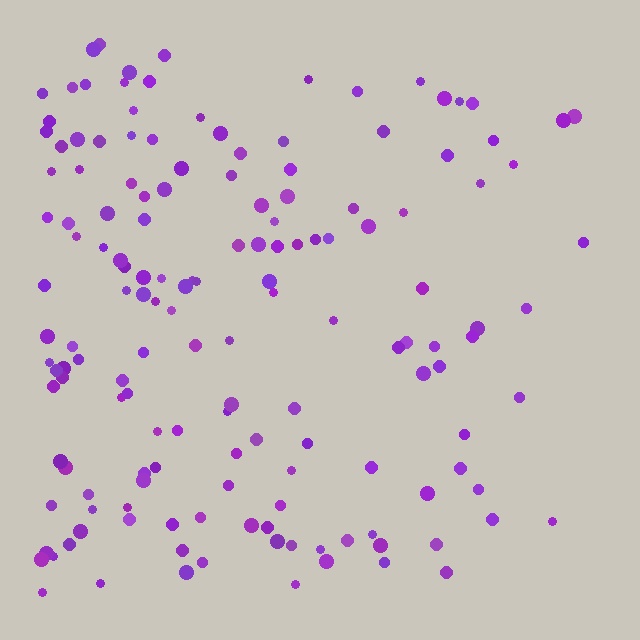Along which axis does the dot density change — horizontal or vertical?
Horizontal.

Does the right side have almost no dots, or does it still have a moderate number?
Still a moderate number, just noticeably fewer than the left.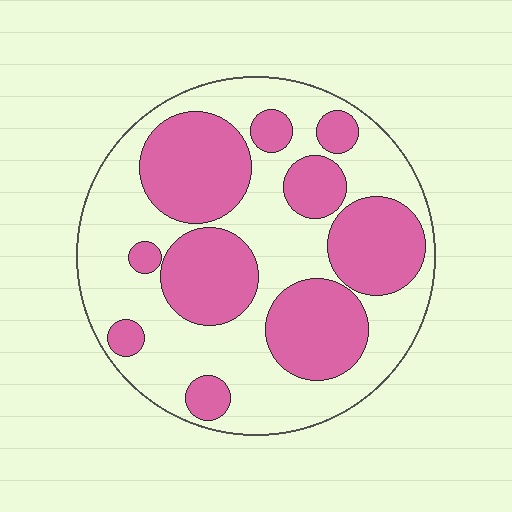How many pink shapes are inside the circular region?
10.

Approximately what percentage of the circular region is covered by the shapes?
Approximately 45%.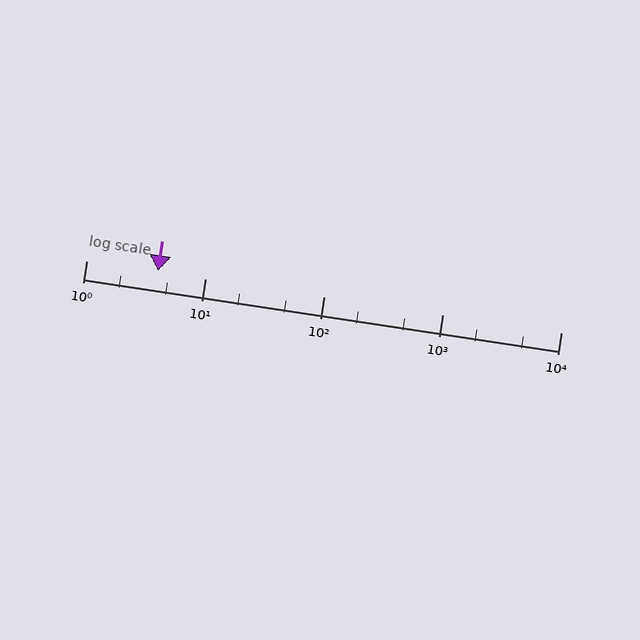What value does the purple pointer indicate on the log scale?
The pointer indicates approximately 4.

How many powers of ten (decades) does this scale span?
The scale spans 4 decades, from 1 to 10000.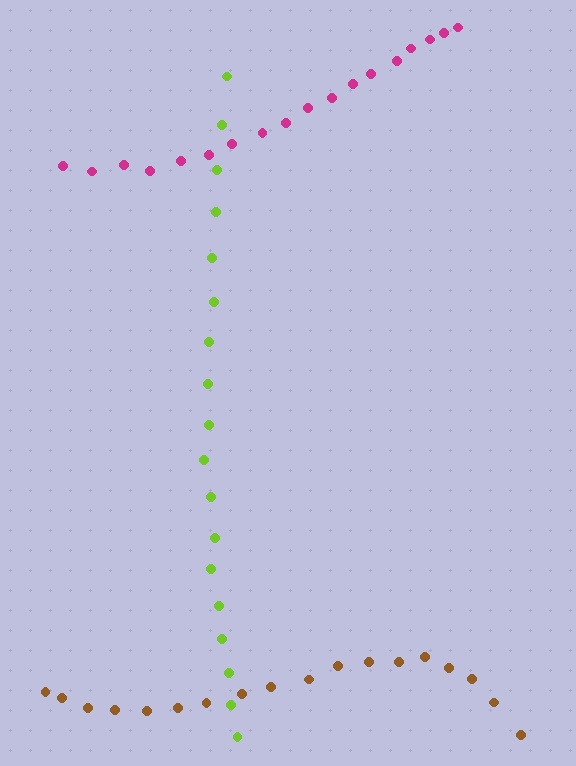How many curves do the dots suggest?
There are 3 distinct paths.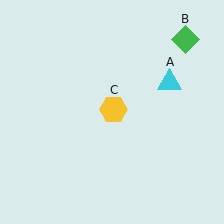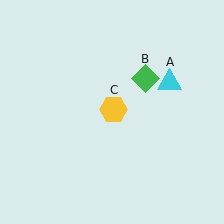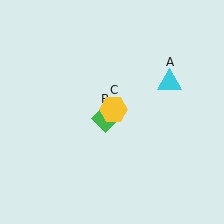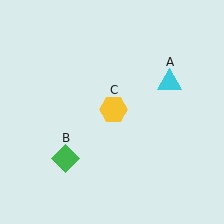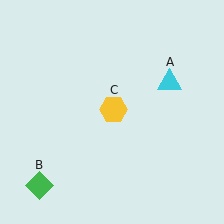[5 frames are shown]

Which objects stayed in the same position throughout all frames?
Cyan triangle (object A) and yellow hexagon (object C) remained stationary.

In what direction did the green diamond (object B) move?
The green diamond (object B) moved down and to the left.